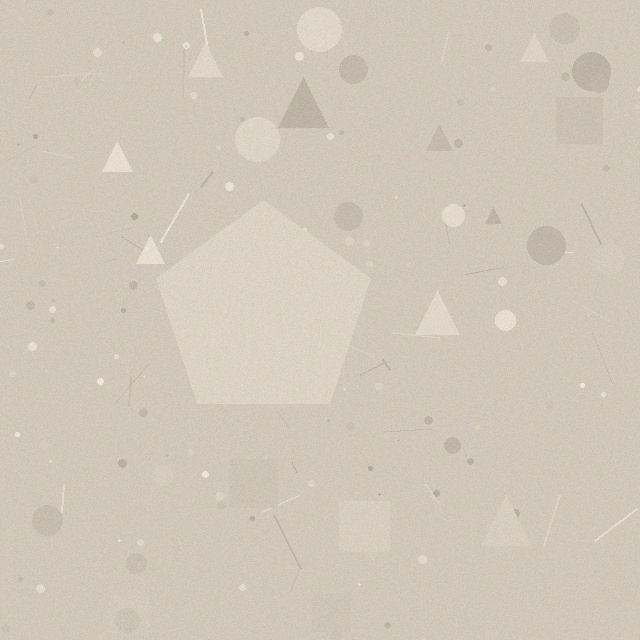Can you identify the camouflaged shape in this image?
The camouflaged shape is a pentagon.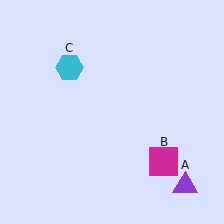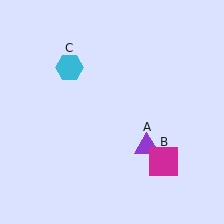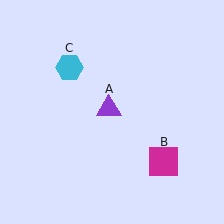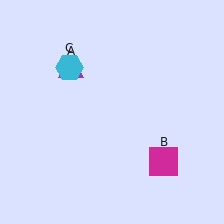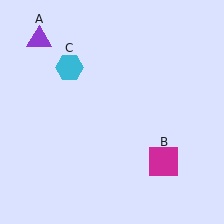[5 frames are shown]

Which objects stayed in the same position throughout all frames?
Magenta square (object B) and cyan hexagon (object C) remained stationary.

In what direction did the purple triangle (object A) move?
The purple triangle (object A) moved up and to the left.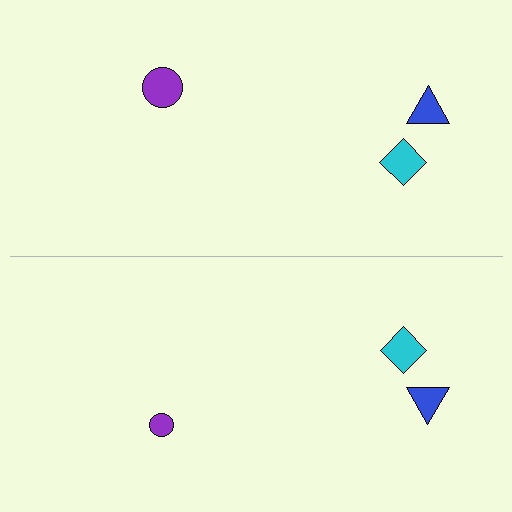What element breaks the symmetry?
The purple circle on the bottom side has a different size than its mirror counterpart.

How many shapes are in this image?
There are 6 shapes in this image.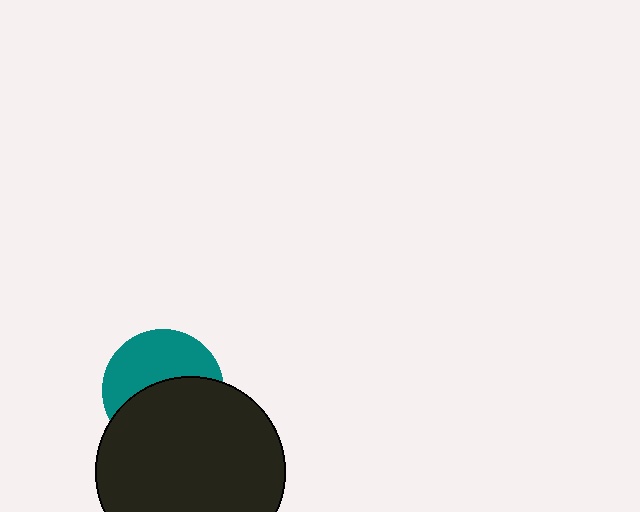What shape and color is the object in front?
The object in front is a black circle.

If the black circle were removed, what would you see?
You would see the complete teal circle.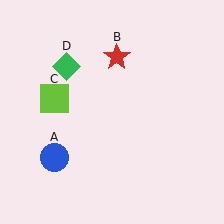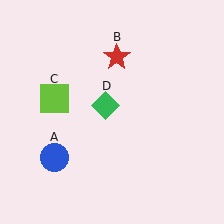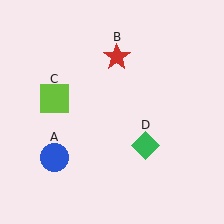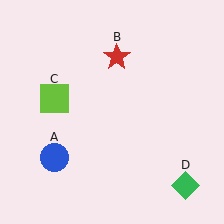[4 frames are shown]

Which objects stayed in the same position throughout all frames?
Blue circle (object A) and red star (object B) and lime square (object C) remained stationary.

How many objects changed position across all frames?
1 object changed position: green diamond (object D).